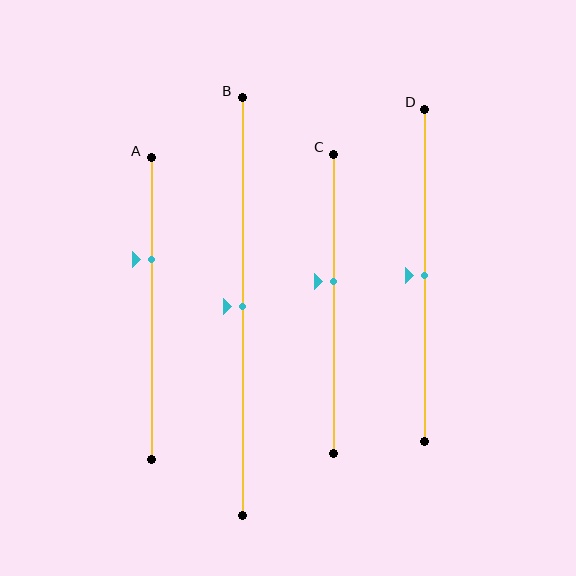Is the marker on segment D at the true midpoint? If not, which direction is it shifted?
Yes, the marker on segment D is at the true midpoint.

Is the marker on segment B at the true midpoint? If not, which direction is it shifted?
Yes, the marker on segment B is at the true midpoint.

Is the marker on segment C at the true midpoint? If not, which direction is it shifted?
No, the marker on segment C is shifted upward by about 8% of the segment length.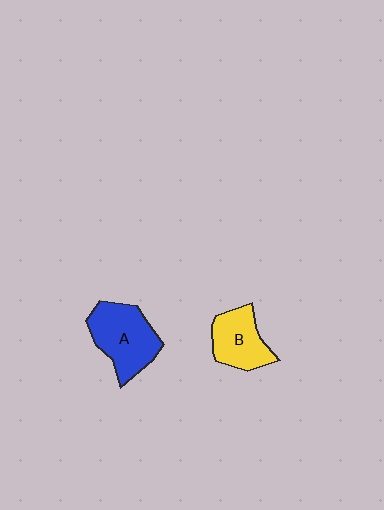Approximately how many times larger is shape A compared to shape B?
Approximately 1.4 times.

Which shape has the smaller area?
Shape B (yellow).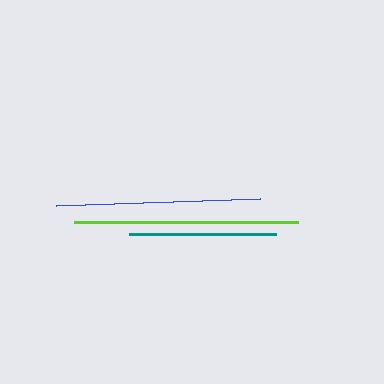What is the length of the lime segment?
The lime segment is approximately 223 pixels long.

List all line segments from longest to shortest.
From longest to shortest: lime, blue, teal.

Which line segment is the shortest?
The teal line is the shortest at approximately 147 pixels.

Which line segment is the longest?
The lime line is the longest at approximately 223 pixels.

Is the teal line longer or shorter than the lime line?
The lime line is longer than the teal line.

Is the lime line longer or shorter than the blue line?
The lime line is longer than the blue line.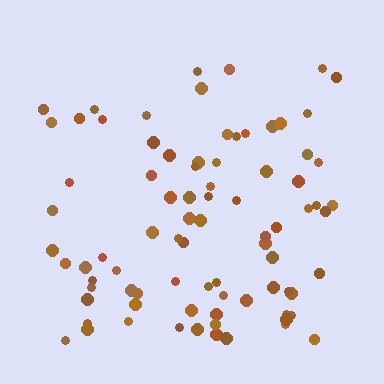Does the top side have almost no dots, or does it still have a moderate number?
Still a moderate number, just noticeably fewer than the bottom.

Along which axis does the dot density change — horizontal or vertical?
Vertical.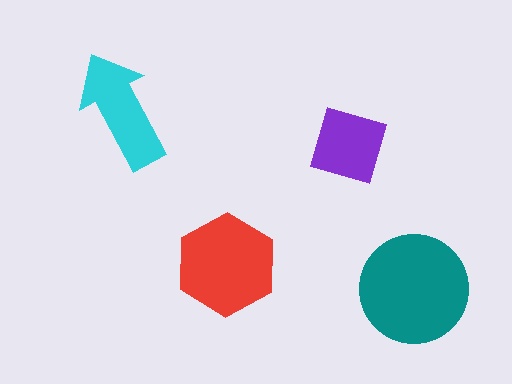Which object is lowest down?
The teal circle is bottommost.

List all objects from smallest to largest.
The purple diamond, the cyan arrow, the red hexagon, the teal circle.